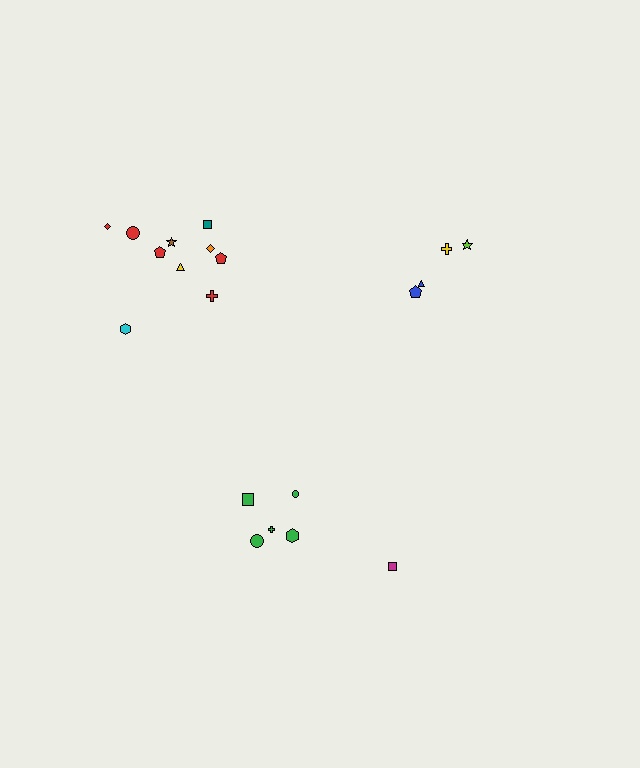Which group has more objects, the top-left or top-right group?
The top-left group.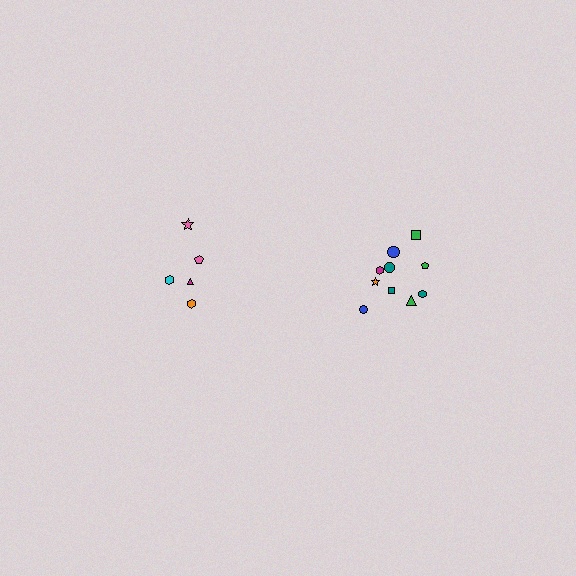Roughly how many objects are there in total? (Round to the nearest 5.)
Roughly 15 objects in total.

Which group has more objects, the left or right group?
The right group.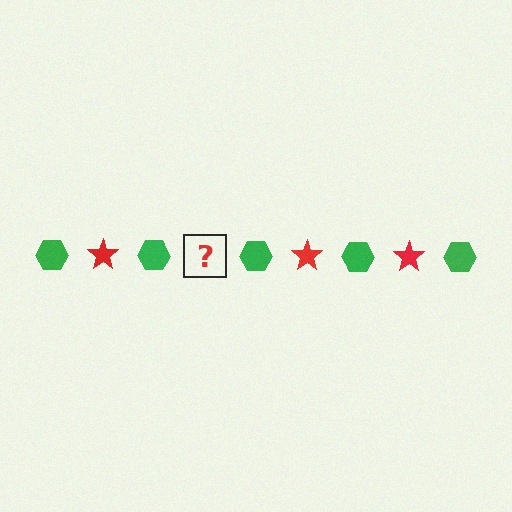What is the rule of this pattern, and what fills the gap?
The rule is that the pattern alternates between green hexagon and red star. The gap should be filled with a red star.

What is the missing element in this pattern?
The missing element is a red star.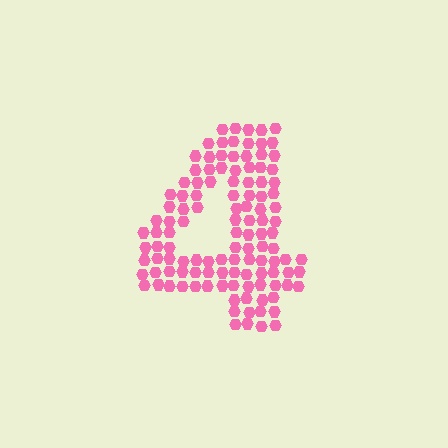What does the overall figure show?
The overall figure shows the digit 4.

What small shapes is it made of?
It is made of small hexagons.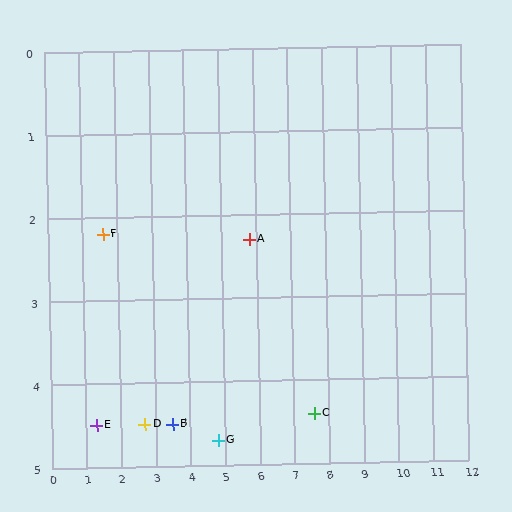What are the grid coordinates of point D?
Point D is at approximately (2.7, 4.5).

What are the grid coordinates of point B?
Point B is at approximately (3.5, 4.5).